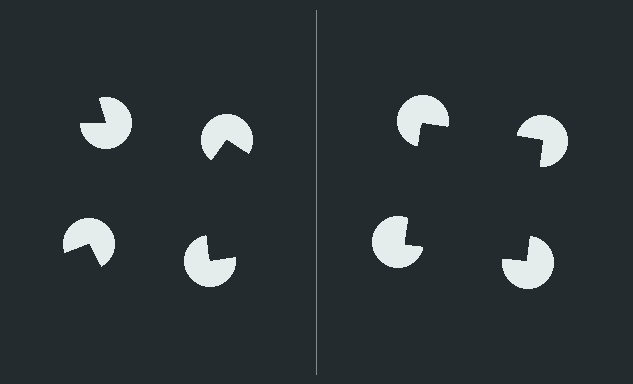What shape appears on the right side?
An illusory square.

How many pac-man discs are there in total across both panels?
8 — 4 on each side.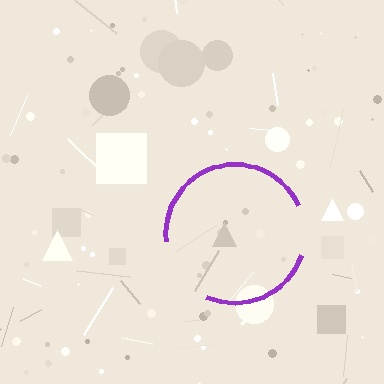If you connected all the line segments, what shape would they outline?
They would outline a circle.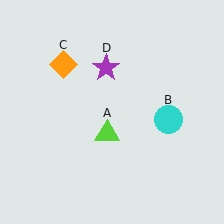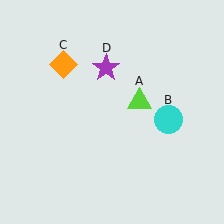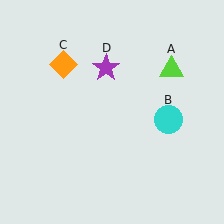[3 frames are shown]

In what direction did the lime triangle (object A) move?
The lime triangle (object A) moved up and to the right.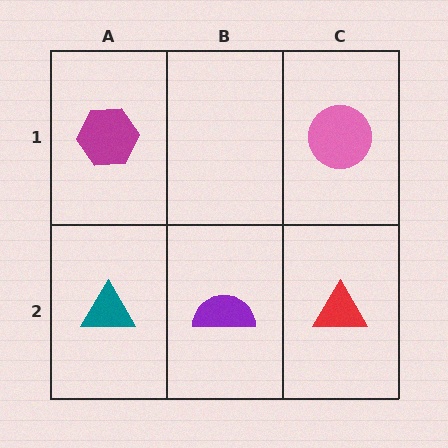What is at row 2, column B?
A purple semicircle.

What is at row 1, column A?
A magenta hexagon.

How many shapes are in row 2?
3 shapes.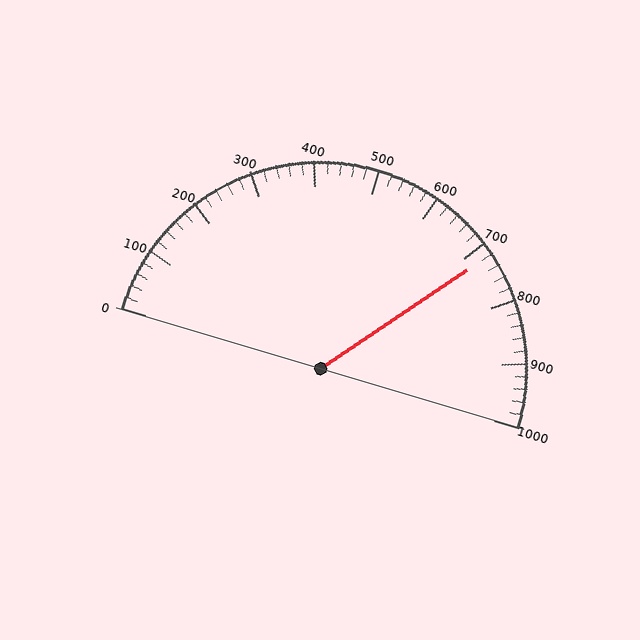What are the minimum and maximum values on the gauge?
The gauge ranges from 0 to 1000.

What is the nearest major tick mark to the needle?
The nearest major tick mark is 700.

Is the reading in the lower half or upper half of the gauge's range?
The reading is in the upper half of the range (0 to 1000).